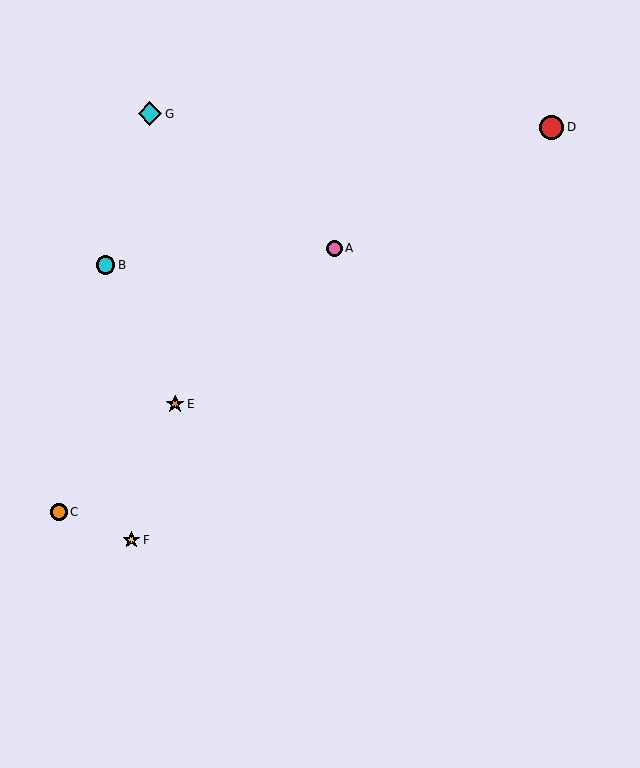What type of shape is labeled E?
Shape E is an orange star.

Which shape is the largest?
The red circle (labeled D) is the largest.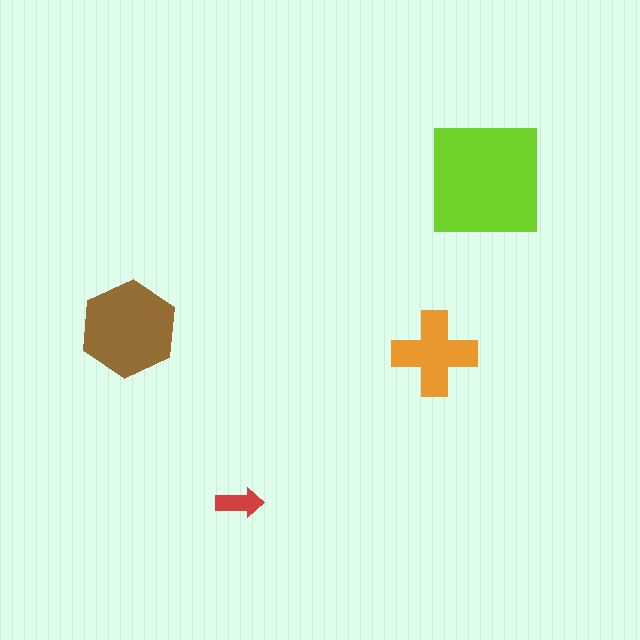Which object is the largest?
The lime square.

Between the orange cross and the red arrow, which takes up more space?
The orange cross.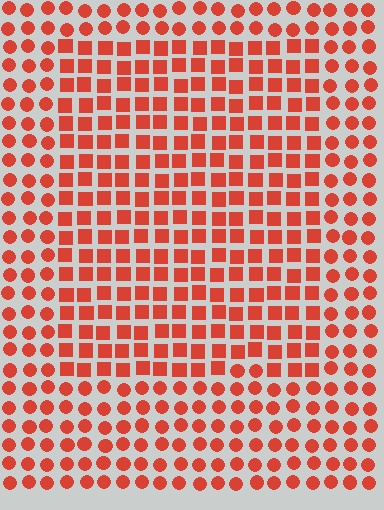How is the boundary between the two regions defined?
The boundary is defined by a change in element shape: squares inside vs. circles outside. All elements share the same color and spacing.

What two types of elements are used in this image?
The image uses squares inside the rectangle region and circles outside it.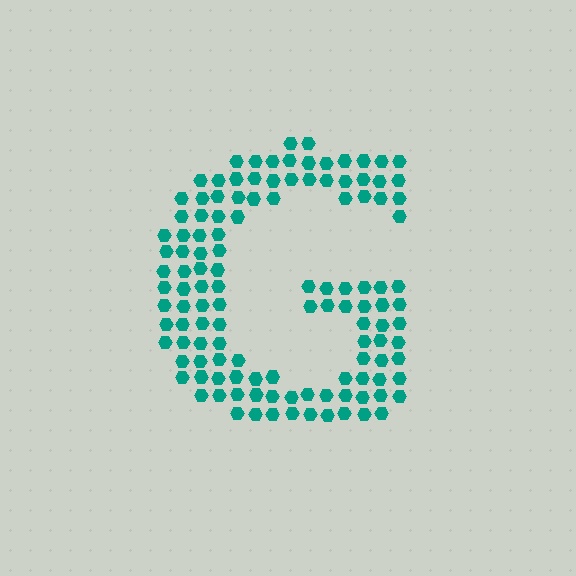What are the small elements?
The small elements are hexagons.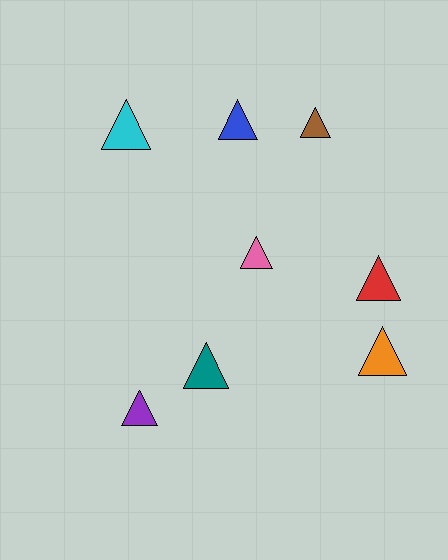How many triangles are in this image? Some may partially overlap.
There are 8 triangles.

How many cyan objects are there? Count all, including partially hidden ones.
There is 1 cyan object.